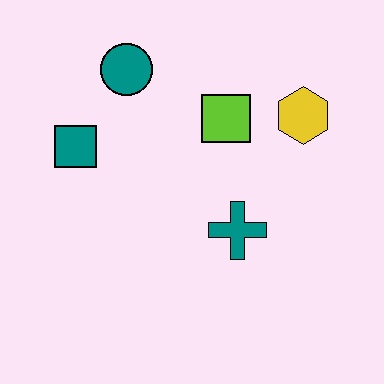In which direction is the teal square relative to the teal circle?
The teal square is below the teal circle.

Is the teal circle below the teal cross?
No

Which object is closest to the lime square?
The yellow hexagon is closest to the lime square.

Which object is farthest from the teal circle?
The teal cross is farthest from the teal circle.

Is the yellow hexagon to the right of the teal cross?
Yes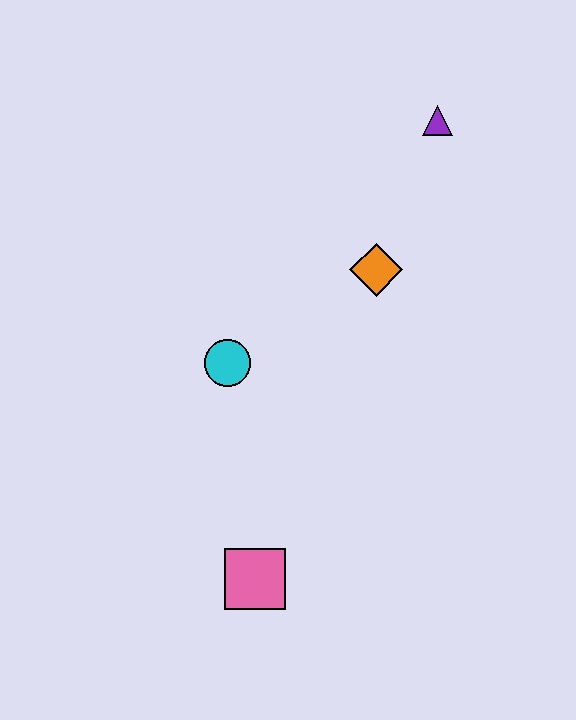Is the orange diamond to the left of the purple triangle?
Yes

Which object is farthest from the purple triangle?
The pink square is farthest from the purple triangle.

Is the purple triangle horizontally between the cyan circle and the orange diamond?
No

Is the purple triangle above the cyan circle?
Yes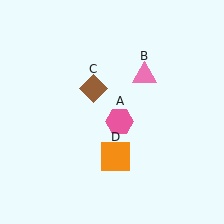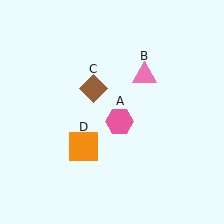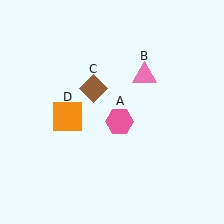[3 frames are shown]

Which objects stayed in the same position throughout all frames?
Pink hexagon (object A) and pink triangle (object B) and brown diamond (object C) remained stationary.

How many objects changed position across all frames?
1 object changed position: orange square (object D).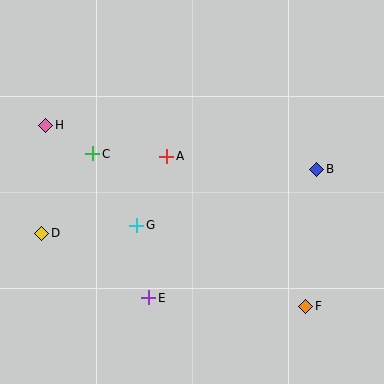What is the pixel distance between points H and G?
The distance between H and G is 135 pixels.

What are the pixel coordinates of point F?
Point F is at (306, 306).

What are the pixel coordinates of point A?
Point A is at (167, 156).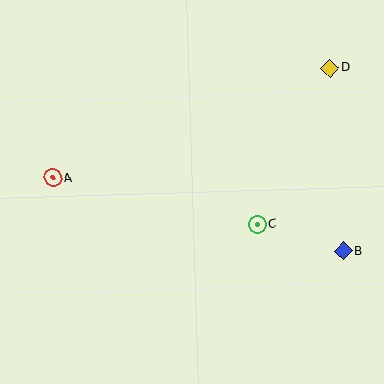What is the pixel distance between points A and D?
The distance between A and D is 298 pixels.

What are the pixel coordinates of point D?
Point D is at (330, 68).